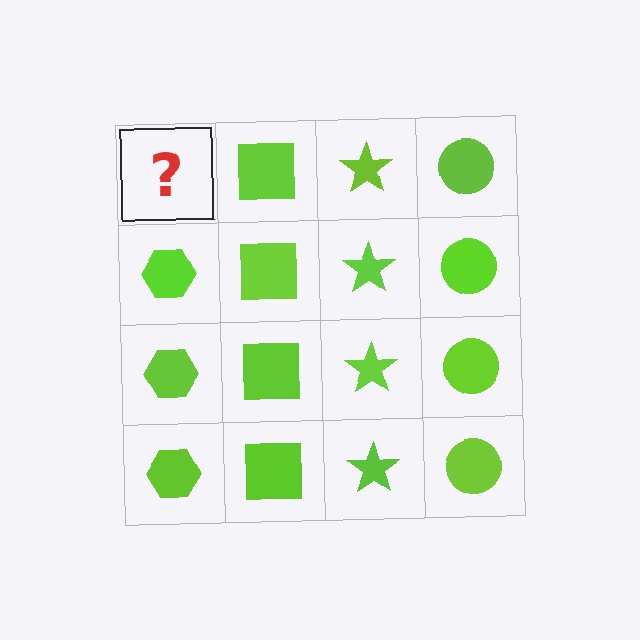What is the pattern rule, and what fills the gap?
The rule is that each column has a consistent shape. The gap should be filled with a lime hexagon.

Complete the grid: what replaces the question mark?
The question mark should be replaced with a lime hexagon.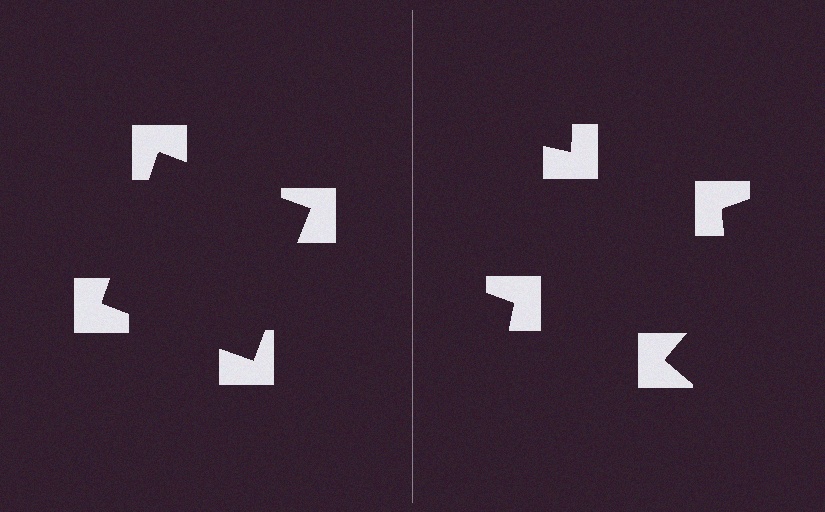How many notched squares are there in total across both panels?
8 — 4 on each side.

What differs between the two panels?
The notched squares are positioned identically on both sides; only the wedge orientations differ. On the left they align to a square; on the right they are misaligned.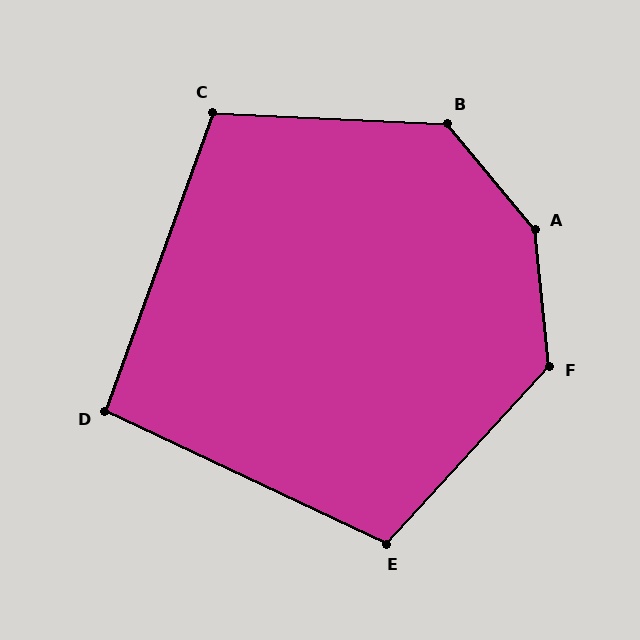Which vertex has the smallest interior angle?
D, at approximately 95 degrees.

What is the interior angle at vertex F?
Approximately 132 degrees (obtuse).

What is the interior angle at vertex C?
Approximately 107 degrees (obtuse).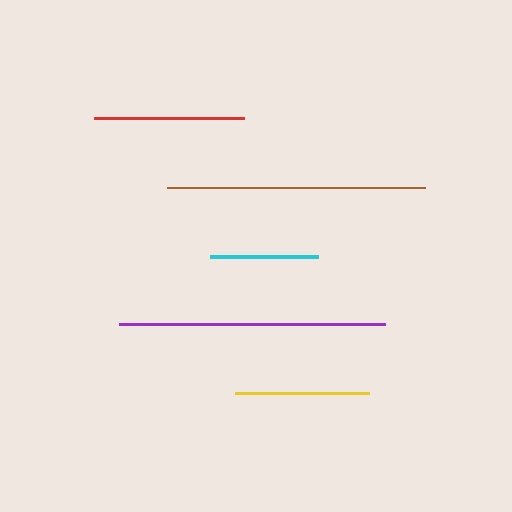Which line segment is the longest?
The purple line is the longest at approximately 266 pixels.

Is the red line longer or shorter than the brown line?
The brown line is longer than the red line.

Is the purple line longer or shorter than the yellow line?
The purple line is longer than the yellow line.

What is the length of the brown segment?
The brown segment is approximately 259 pixels long.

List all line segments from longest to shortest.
From longest to shortest: purple, brown, red, yellow, cyan.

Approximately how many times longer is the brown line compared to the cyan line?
The brown line is approximately 2.4 times the length of the cyan line.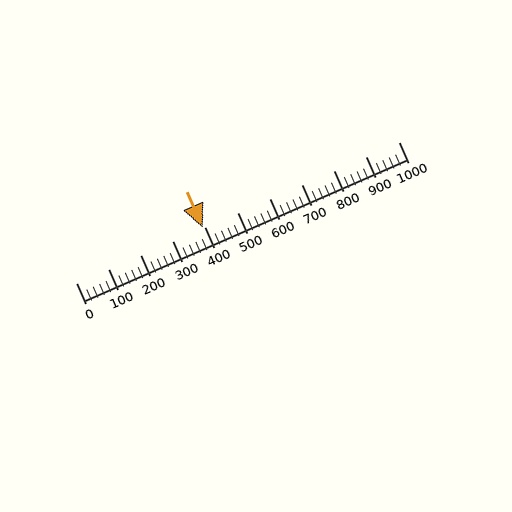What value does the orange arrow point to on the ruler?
The orange arrow points to approximately 393.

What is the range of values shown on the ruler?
The ruler shows values from 0 to 1000.